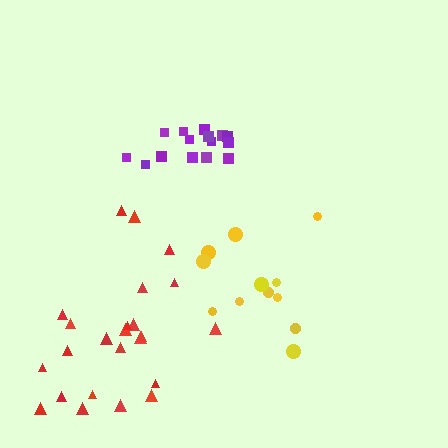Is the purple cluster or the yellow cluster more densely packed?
Purple.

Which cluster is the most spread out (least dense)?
Yellow.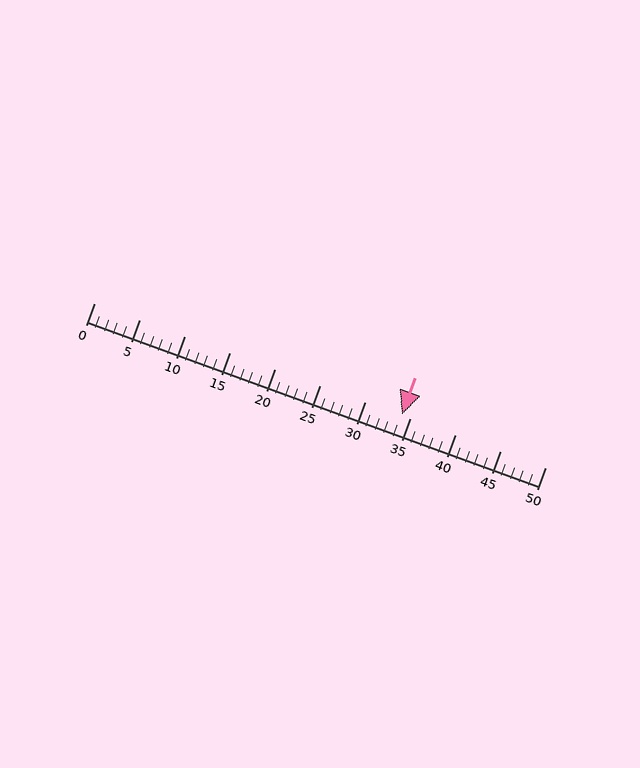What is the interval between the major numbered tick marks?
The major tick marks are spaced 5 units apart.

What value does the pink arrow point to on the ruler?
The pink arrow points to approximately 34.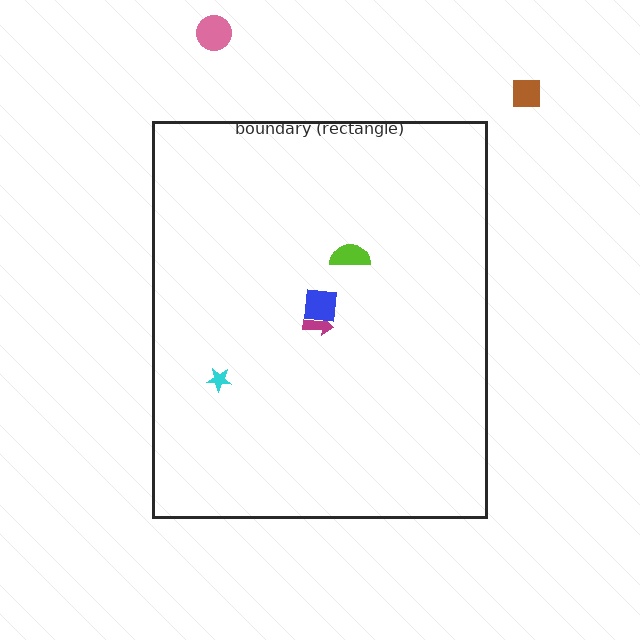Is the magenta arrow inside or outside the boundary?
Inside.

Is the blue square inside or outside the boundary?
Inside.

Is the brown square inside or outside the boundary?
Outside.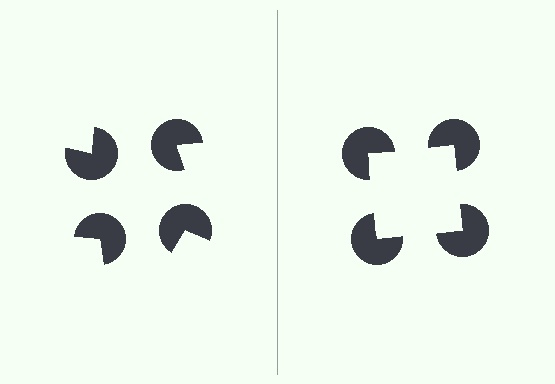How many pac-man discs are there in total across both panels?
8 — 4 on each side.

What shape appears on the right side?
An illusory square.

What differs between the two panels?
The pac-man discs are positioned identically on both sides; only the wedge orientations differ. On the right they align to a square; on the left they are misaligned.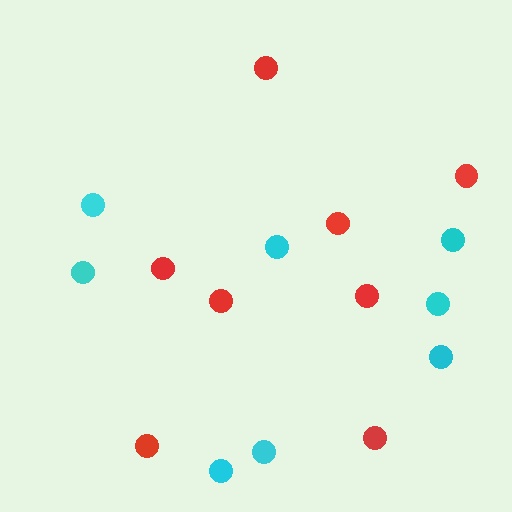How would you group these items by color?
There are 2 groups: one group of red circles (8) and one group of cyan circles (8).